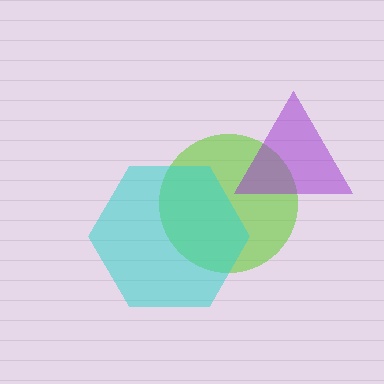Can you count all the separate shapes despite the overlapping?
Yes, there are 3 separate shapes.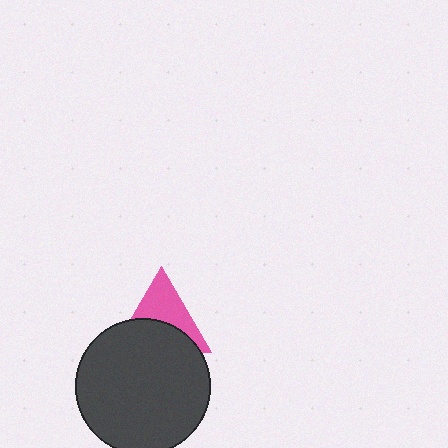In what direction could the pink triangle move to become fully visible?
The pink triangle could move up. That would shift it out from behind the dark gray circle entirely.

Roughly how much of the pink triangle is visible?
About half of it is visible (roughly 49%).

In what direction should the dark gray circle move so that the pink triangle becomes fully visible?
The dark gray circle should move down. That is the shortest direction to clear the overlap and leave the pink triangle fully visible.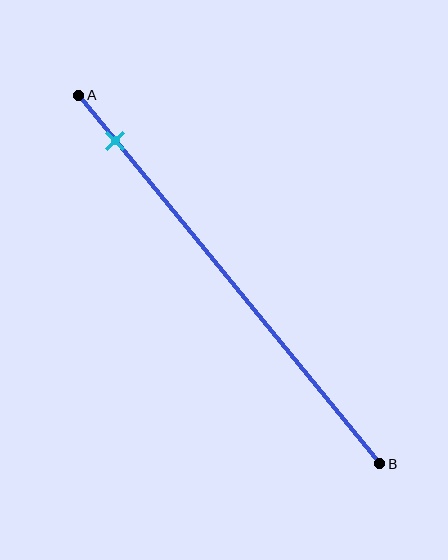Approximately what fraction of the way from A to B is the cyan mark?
The cyan mark is approximately 10% of the way from A to B.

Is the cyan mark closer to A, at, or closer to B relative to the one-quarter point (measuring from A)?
The cyan mark is closer to point A than the one-quarter point of segment AB.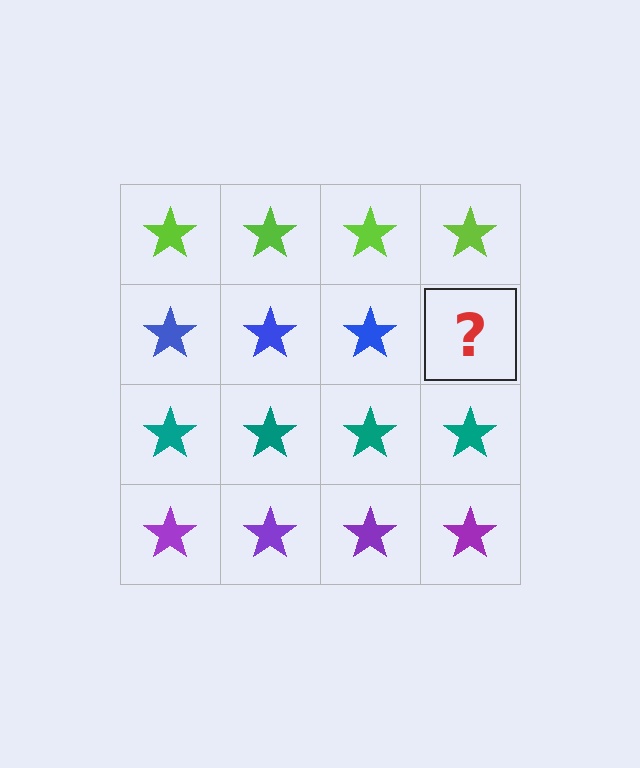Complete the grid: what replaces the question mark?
The question mark should be replaced with a blue star.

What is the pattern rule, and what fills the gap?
The rule is that each row has a consistent color. The gap should be filled with a blue star.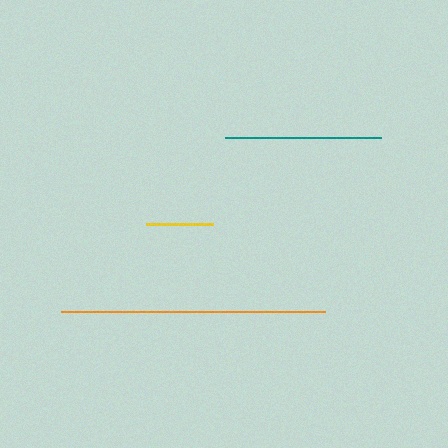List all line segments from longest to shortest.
From longest to shortest: orange, teal, yellow.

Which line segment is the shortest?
The yellow line is the shortest at approximately 67 pixels.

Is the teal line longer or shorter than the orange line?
The orange line is longer than the teal line.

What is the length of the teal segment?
The teal segment is approximately 156 pixels long.